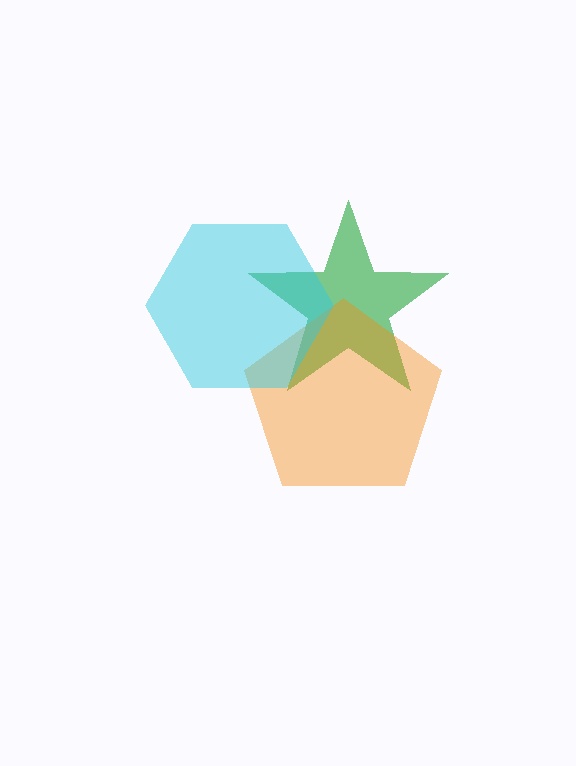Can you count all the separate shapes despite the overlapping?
Yes, there are 3 separate shapes.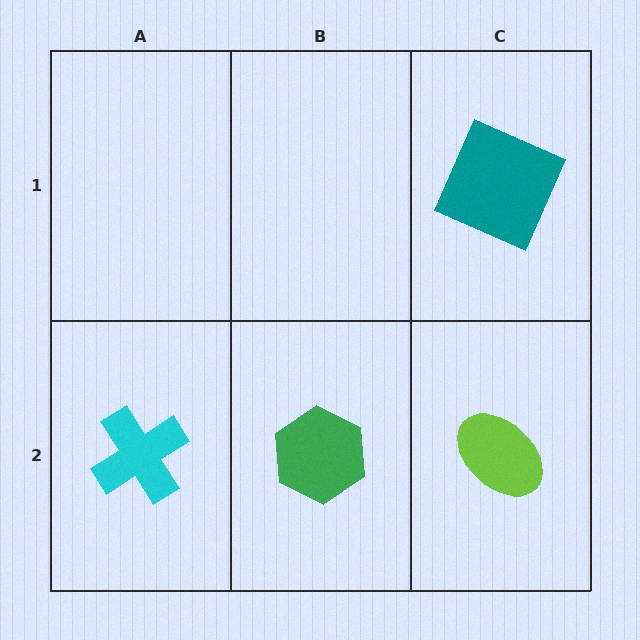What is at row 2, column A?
A cyan cross.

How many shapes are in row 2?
3 shapes.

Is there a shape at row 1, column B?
No, that cell is empty.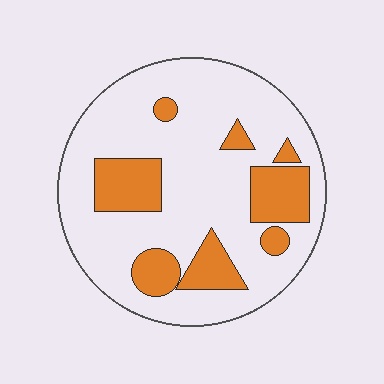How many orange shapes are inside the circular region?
8.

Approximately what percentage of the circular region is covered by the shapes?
Approximately 25%.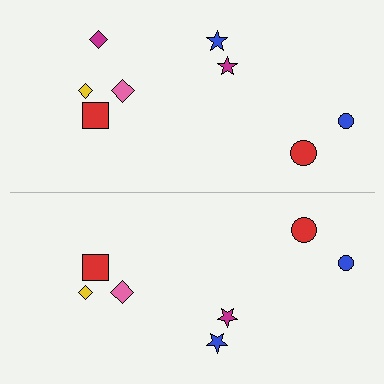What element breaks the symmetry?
A magenta diamond is missing from the bottom side.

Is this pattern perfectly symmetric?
No, the pattern is not perfectly symmetric. A magenta diamond is missing from the bottom side.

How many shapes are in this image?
There are 15 shapes in this image.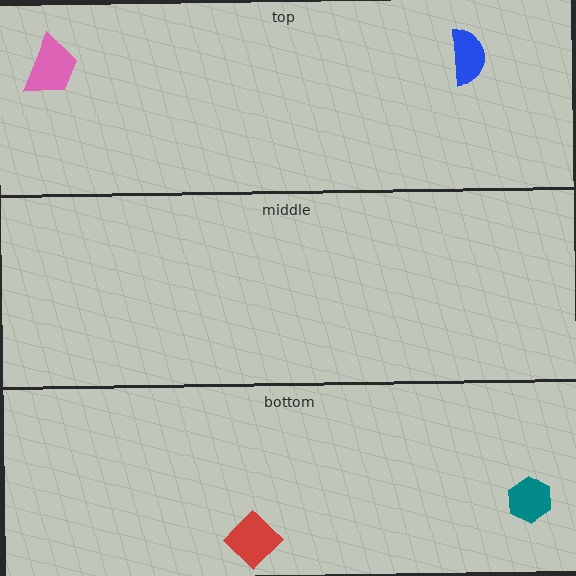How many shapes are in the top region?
2.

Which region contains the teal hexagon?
The bottom region.